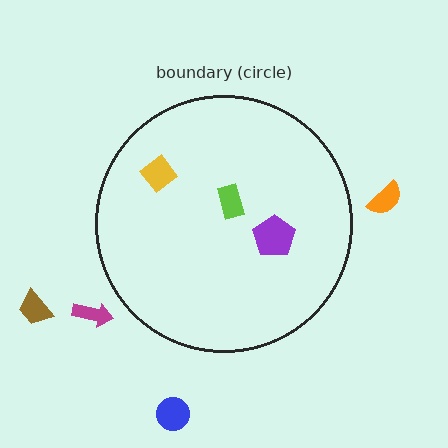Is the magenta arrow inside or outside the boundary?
Outside.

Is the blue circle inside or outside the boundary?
Outside.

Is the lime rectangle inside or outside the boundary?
Inside.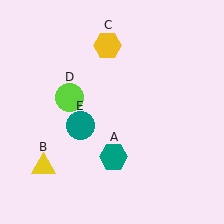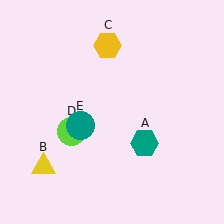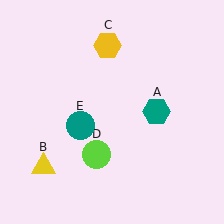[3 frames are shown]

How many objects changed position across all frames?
2 objects changed position: teal hexagon (object A), lime circle (object D).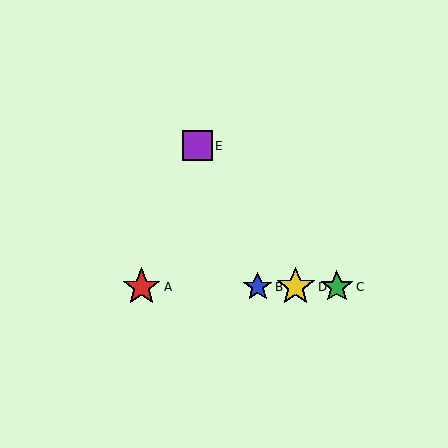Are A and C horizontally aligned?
Yes, both are at y≈287.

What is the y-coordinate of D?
Object D is at y≈287.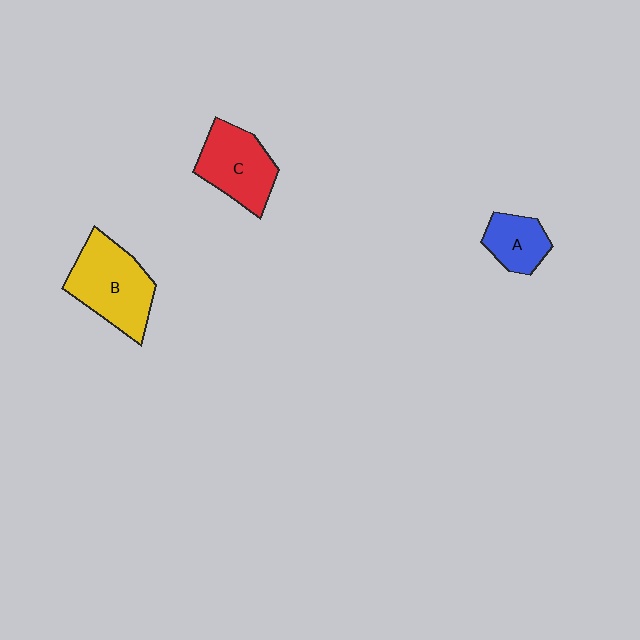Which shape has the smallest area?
Shape A (blue).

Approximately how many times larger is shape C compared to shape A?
Approximately 1.6 times.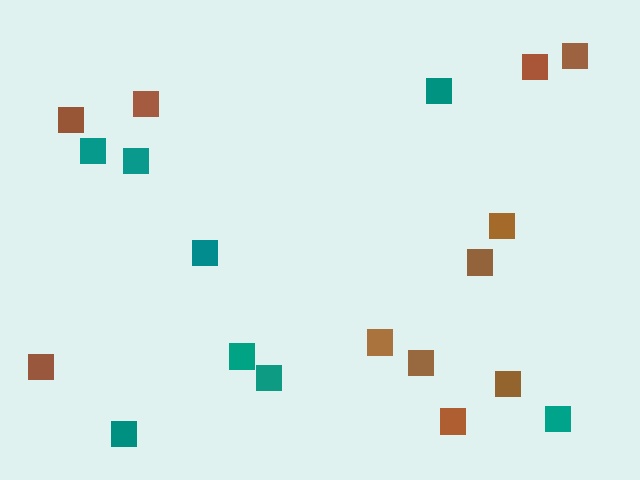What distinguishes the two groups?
There are 2 groups: one group of brown squares (11) and one group of teal squares (8).